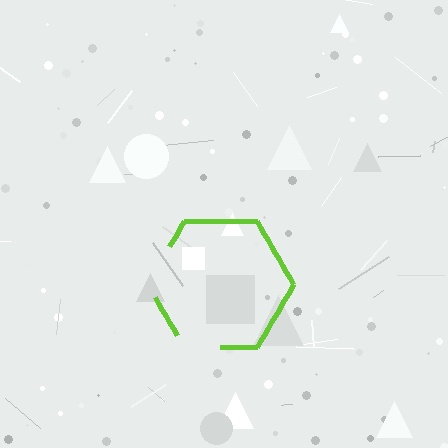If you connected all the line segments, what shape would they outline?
They would outline a hexagon.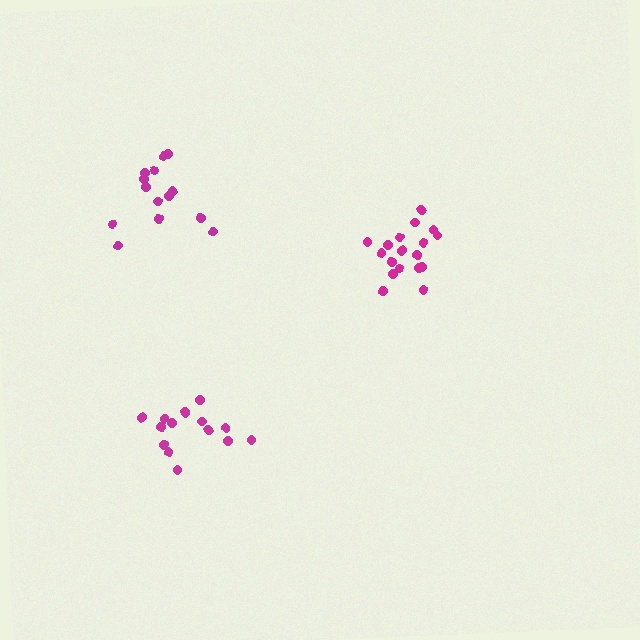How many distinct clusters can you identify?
There are 3 distinct clusters.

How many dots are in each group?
Group 1: 15 dots, Group 2: 18 dots, Group 3: 14 dots (47 total).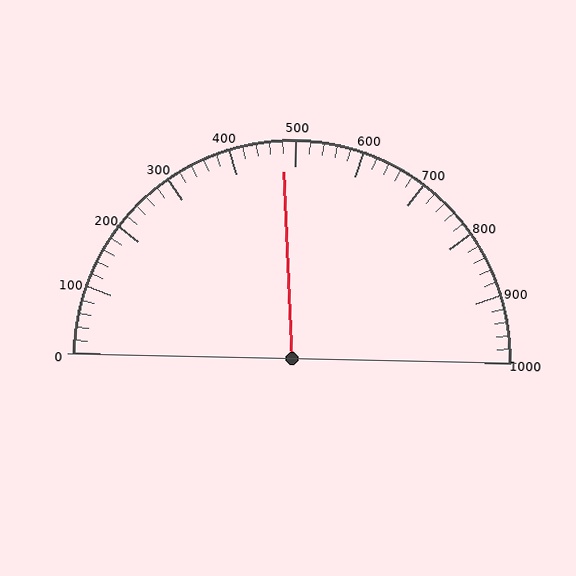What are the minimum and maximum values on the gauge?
The gauge ranges from 0 to 1000.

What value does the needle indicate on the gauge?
The needle indicates approximately 480.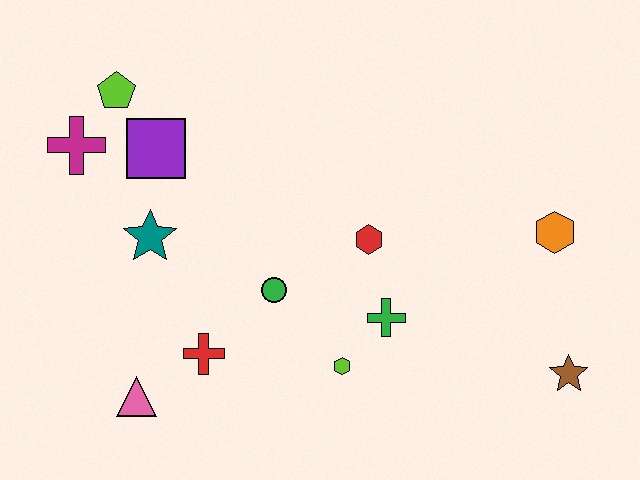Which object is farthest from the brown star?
The magenta cross is farthest from the brown star.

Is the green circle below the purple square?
Yes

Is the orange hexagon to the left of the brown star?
Yes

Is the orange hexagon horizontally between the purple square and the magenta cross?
No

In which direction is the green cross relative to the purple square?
The green cross is to the right of the purple square.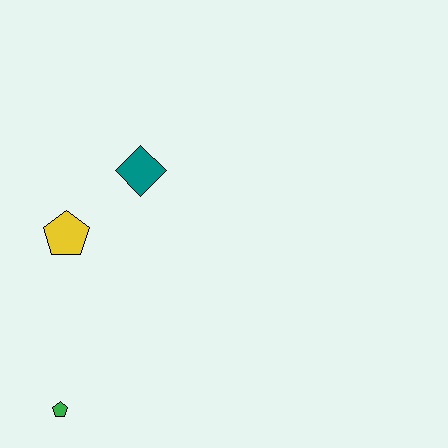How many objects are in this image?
There are 3 objects.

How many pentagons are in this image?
There are 2 pentagons.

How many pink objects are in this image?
There are no pink objects.